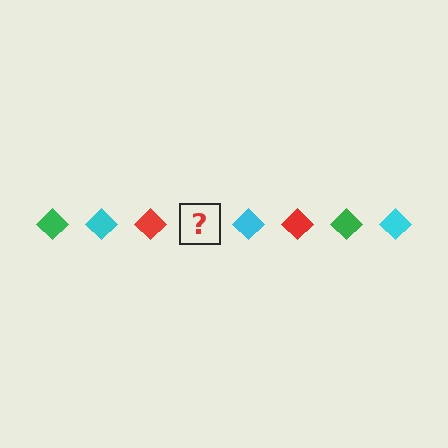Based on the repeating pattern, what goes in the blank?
The blank should be a green diamond.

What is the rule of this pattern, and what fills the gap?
The rule is that the pattern cycles through green, cyan, red diamonds. The gap should be filled with a green diamond.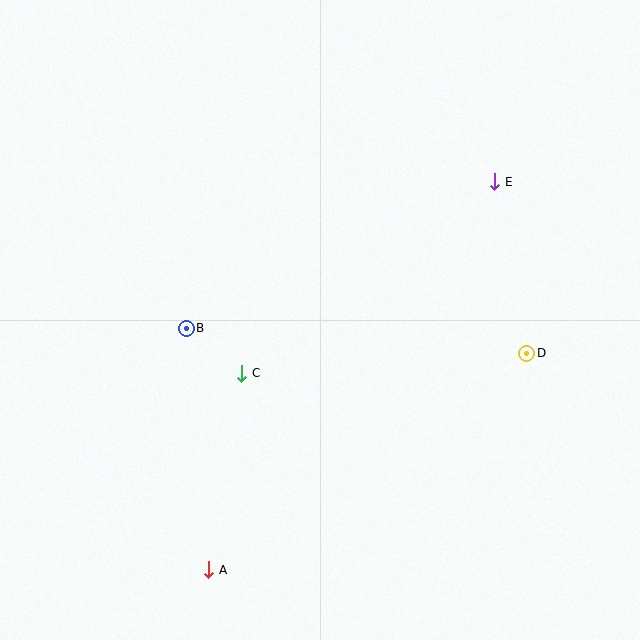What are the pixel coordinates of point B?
Point B is at (186, 328).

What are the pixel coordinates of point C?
Point C is at (242, 373).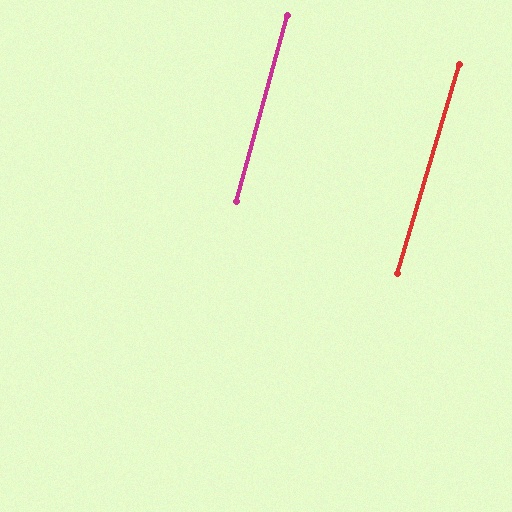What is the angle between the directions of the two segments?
Approximately 1 degree.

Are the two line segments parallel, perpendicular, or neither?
Parallel — their directions differ by only 1.2°.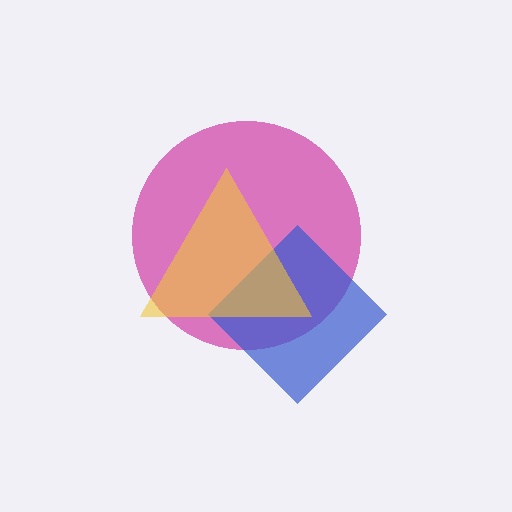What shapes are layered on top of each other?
The layered shapes are: a magenta circle, a blue diamond, a yellow triangle.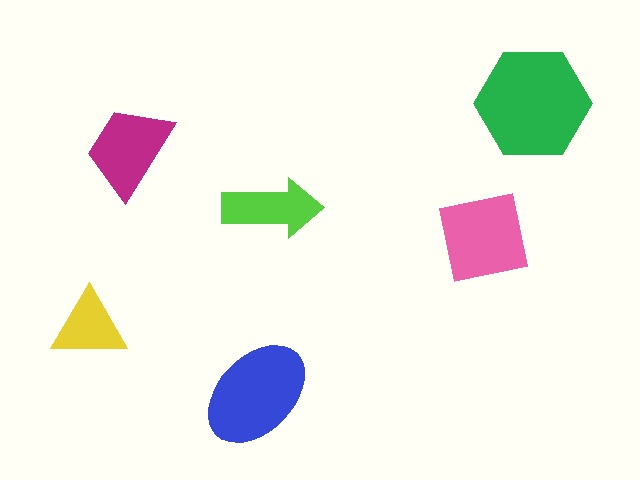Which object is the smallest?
The yellow triangle.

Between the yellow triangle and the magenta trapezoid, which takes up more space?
The magenta trapezoid.